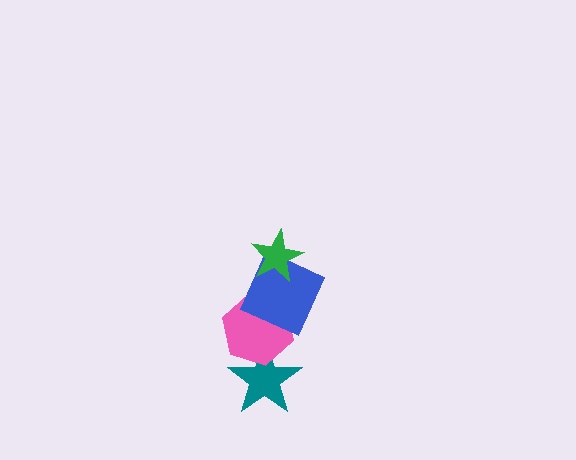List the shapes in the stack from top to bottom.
From top to bottom: the green star, the blue square, the pink hexagon, the teal star.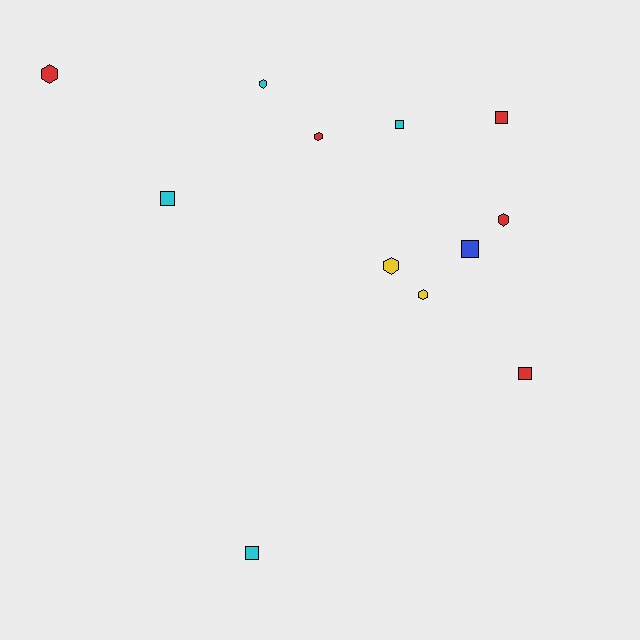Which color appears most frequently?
Red, with 5 objects.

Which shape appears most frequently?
Square, with 6 objects.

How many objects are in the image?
There are 12 objects.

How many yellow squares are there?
There are no yellow squares.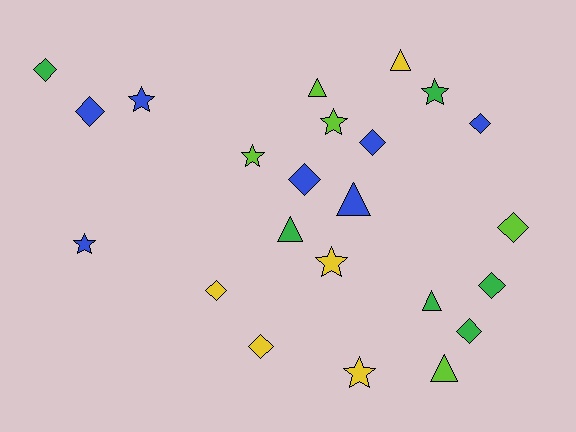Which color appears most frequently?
Blue, with 7 objects.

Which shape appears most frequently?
Diamond, with 10 objects.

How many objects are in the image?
There are 23 objects.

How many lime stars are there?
There are 2 lime stars.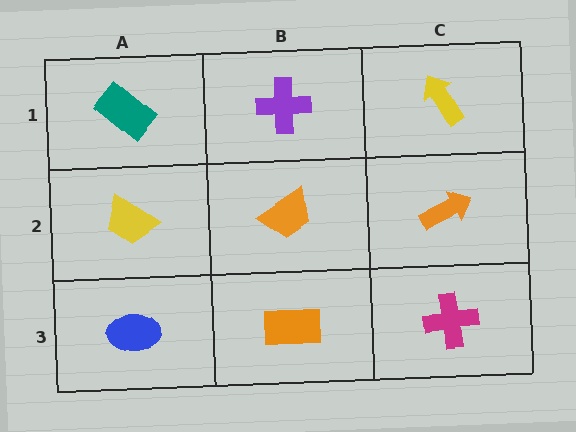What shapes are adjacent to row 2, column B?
A purple cross (row 1, column B), an orange rectangle (row 3, column B), a yellow trapezoid (row 2, column A), an orange arrow (row 2, column C).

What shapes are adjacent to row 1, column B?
An orange trapezoid (row 2, column B), a teal rectangle (row 1, column A), a yellow arrow (row 1, column C).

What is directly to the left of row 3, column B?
A blue ellipse.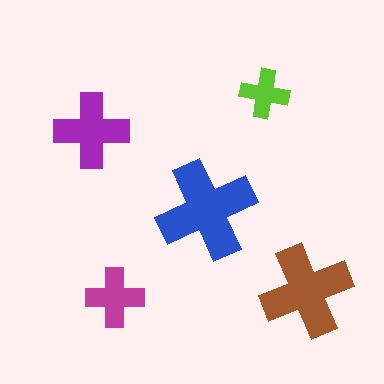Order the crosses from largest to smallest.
the blue one, the brown one, the purple one, the magenta one, the lime one.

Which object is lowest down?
The magenta cross is bottommost.